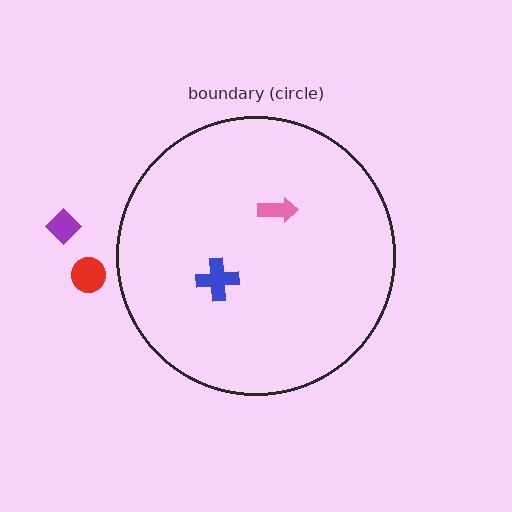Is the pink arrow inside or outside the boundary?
Inside.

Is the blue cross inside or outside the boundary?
Inside.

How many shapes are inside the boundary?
2 inside, 2 outside.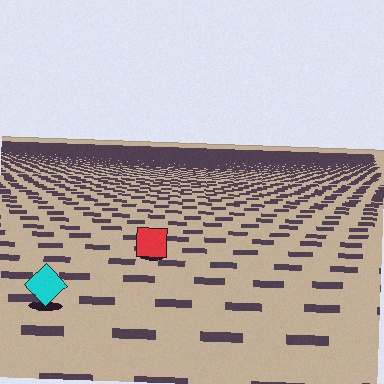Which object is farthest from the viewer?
The red square is farthest from the viewer. It appears smaller and the ground texture around it is denser.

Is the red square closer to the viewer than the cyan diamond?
No. The cyan diamond is closer — you can tell from the texture gradient: the ground texture is coarser near it.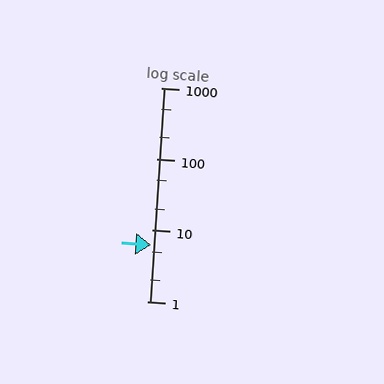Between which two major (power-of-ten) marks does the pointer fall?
The pointer is between 1 and 10.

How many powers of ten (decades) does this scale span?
The scale spans 3 decades, from 1 to 1000.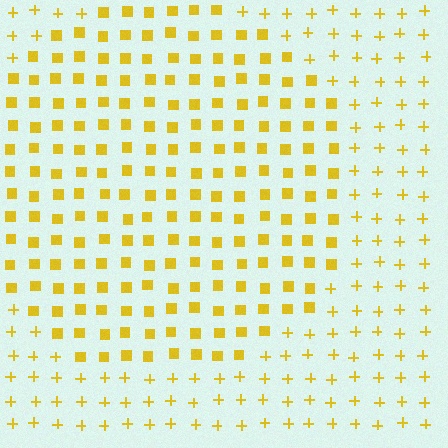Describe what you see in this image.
The image is filled with small yellow elements arranged in a uniform grid. A circle-shaped region contains squares, while the surrounding area contains plus signs. The boundary is defined purely by the change in element shape.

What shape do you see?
I see a circle.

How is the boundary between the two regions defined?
The boundary is defined by a change in element shape: squares inside vs. plus signs outside. All elements share the same color and spacing.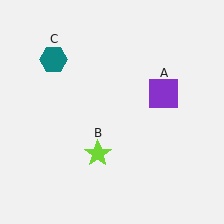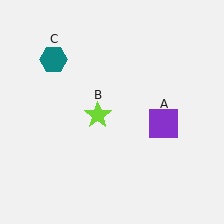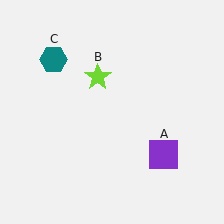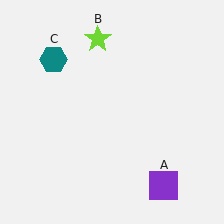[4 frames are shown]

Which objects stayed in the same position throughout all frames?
Teal hexagon (object C) remained stationary.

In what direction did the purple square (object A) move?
The purple square (object A) moved down.